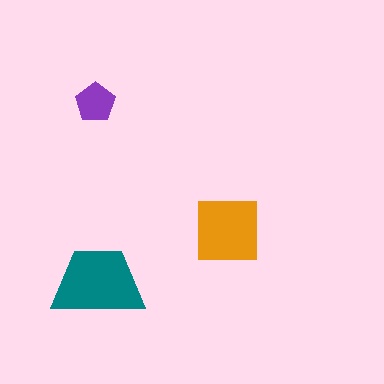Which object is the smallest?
The purple pentagon.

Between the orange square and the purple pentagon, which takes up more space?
The orange square.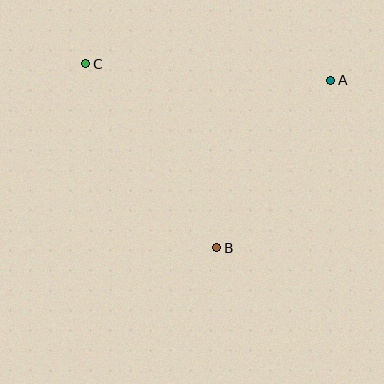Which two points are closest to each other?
Points A and B are closest to each other.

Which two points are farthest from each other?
Points A and C are farthest from each other.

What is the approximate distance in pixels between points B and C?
The distance between B and C is approximately 226 pixels.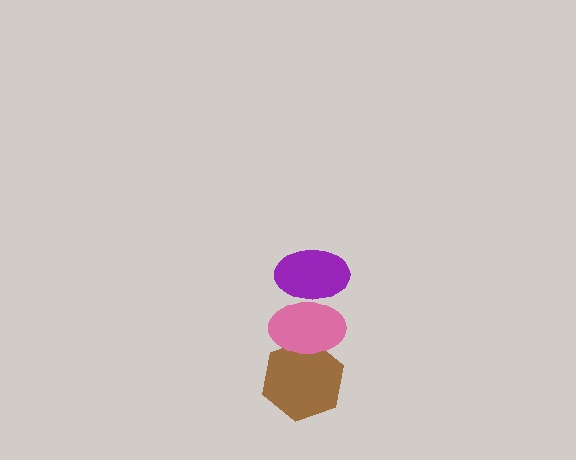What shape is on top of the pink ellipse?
The purple ellipse is on top of the pink ellipse.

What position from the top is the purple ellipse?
The purple ellipse is 1st from the top.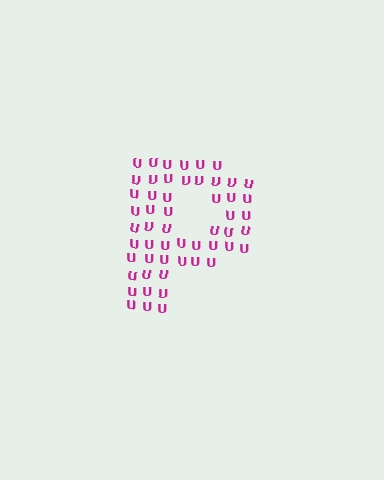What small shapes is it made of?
It is made of small letter U's.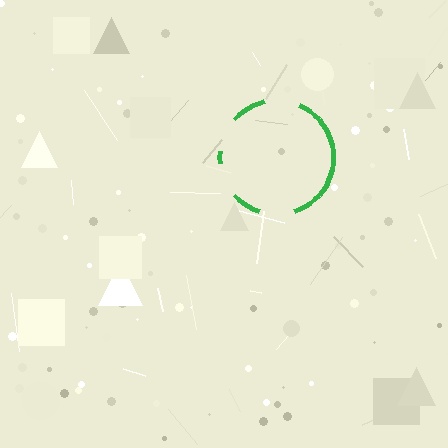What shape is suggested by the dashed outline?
The dashed outline suggests a circle.